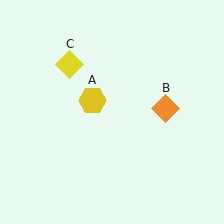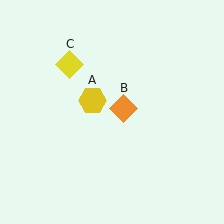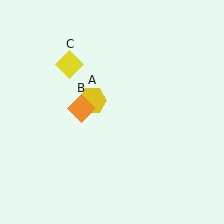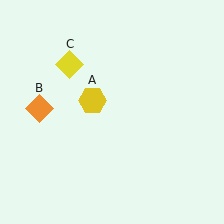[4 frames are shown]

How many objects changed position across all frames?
1 object changed position: orange diamond (object B).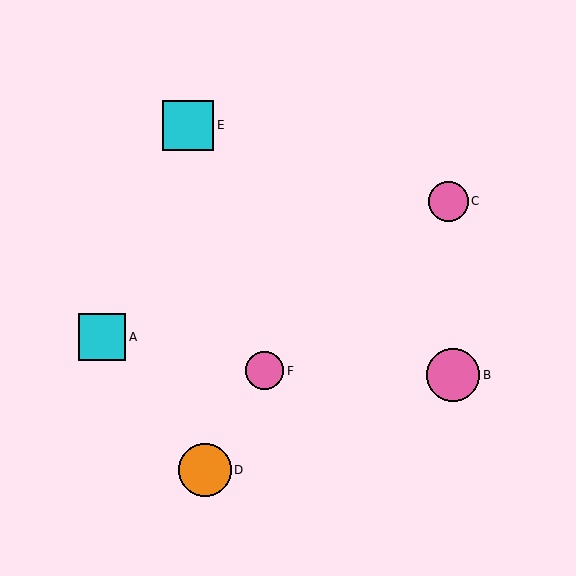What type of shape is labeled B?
Shape B is a pink circle.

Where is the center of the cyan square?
The center of the cyan square is at (102, 337).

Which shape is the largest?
The pink circle (labeled B) is the largest.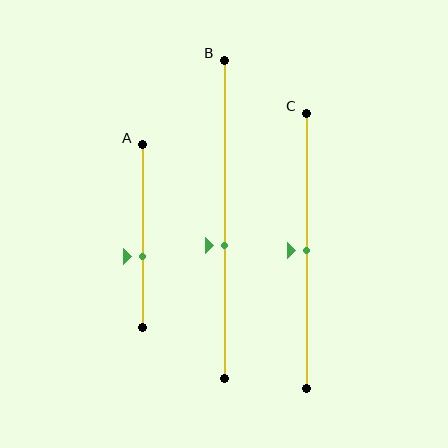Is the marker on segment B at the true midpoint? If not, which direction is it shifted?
No, the marker on segment B is shifted downward by about 8% of the segment length.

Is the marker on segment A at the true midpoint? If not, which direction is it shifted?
No, the marker on segment A is shifted downward by about 11% of the segment length.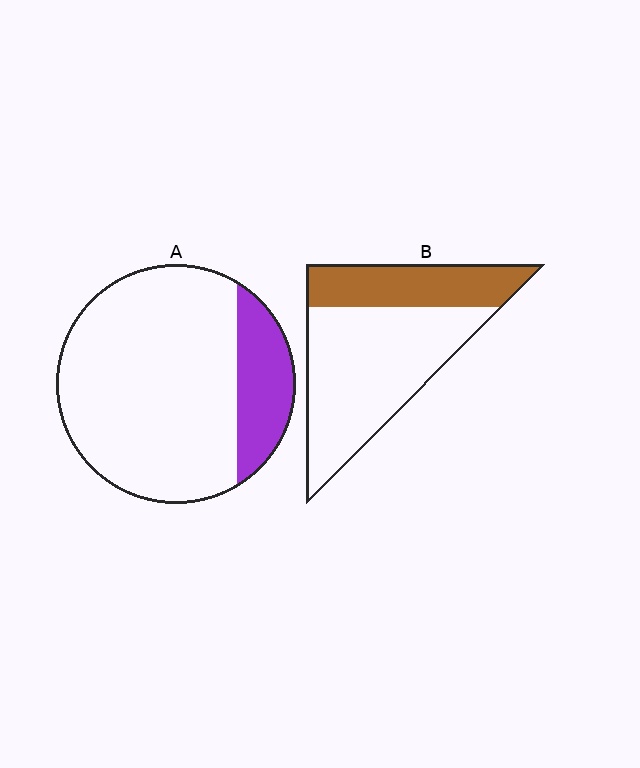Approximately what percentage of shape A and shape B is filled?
A is approximately 20% and B is approximately 35%.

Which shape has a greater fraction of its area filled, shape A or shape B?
Shape B.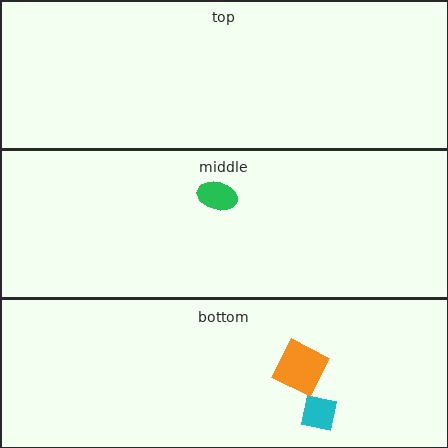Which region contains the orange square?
The bottom region.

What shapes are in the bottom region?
The cyan square, the orange square.